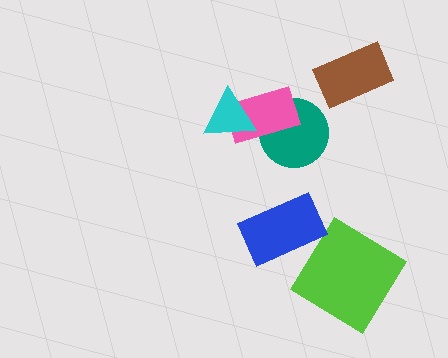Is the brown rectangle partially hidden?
No, no other shape covers it.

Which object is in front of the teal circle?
The pink rectangle is in front of the teal circle.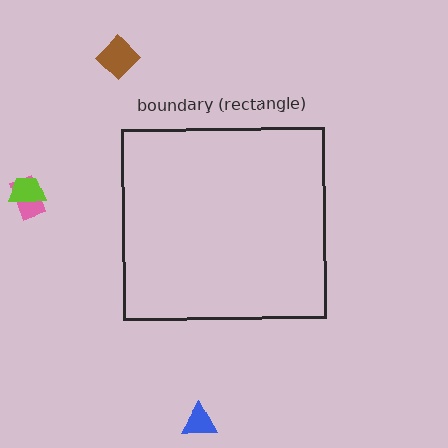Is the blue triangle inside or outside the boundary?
Outside.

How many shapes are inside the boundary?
0 inside, 4 outside.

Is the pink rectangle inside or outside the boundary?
Outside.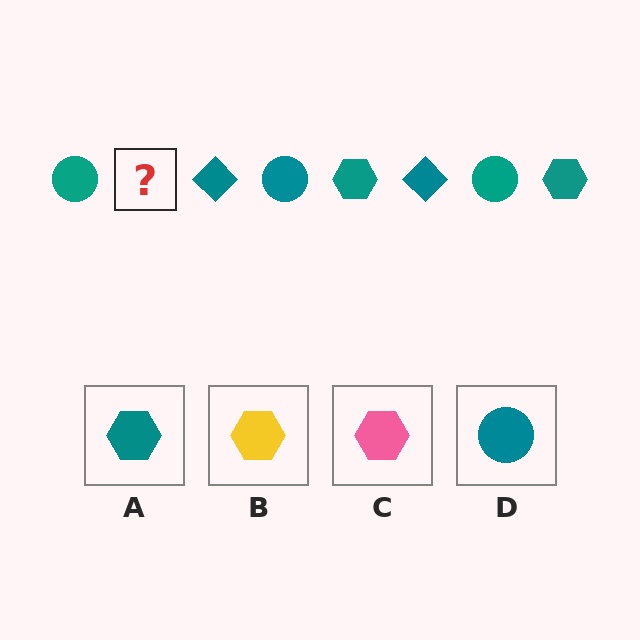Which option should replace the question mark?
Option A.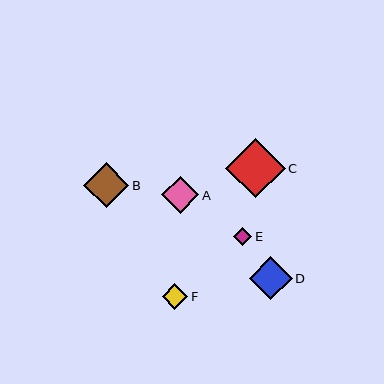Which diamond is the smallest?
Diamond E is the smallest with a size of approximately 18 pixels.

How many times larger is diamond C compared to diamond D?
Diamond C is approximately 1.4 times the size of diamond D.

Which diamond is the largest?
Diamond C is the largest with a size of approximately 59 pixels.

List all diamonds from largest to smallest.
From largest to smallest: C, B, D, A, F, E.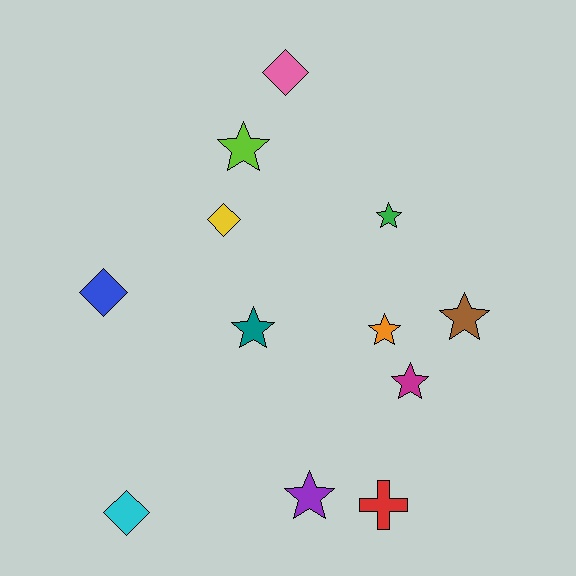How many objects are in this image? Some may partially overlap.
There are 12 objects.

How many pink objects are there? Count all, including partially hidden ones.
There is 1 pink object.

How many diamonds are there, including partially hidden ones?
There are 4 diamonds.